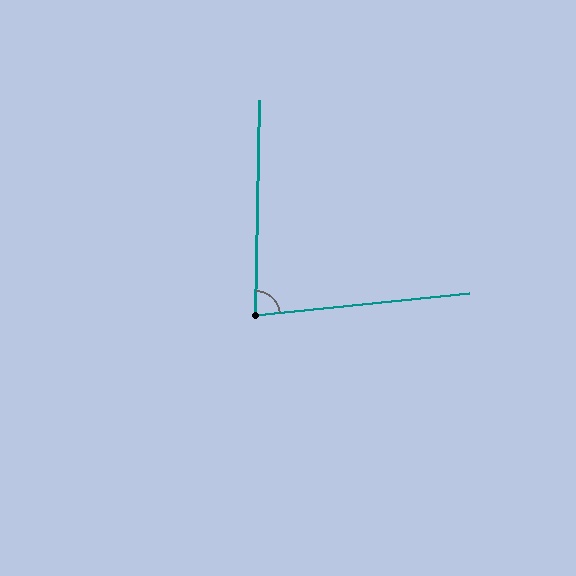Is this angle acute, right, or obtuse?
It is acute.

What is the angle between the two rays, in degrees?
Approximately 83 degrees.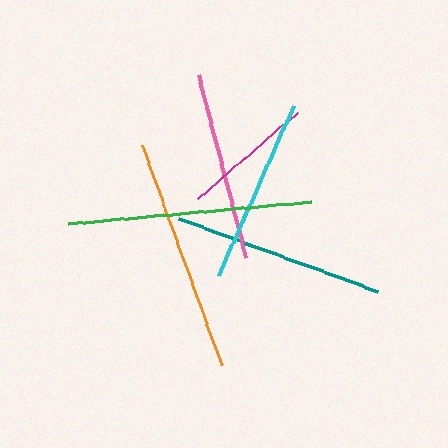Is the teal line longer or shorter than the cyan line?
The teal line is longer than the cyan line.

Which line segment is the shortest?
The magenta line is the shortest at approximately 133 pixels.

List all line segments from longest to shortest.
From longest to shortest: green, orange, teal, pink, cyan, magenta.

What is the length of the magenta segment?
The magenta segment is approximately 133 pixels long.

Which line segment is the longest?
The green line is the longest at approximately 243 pixels.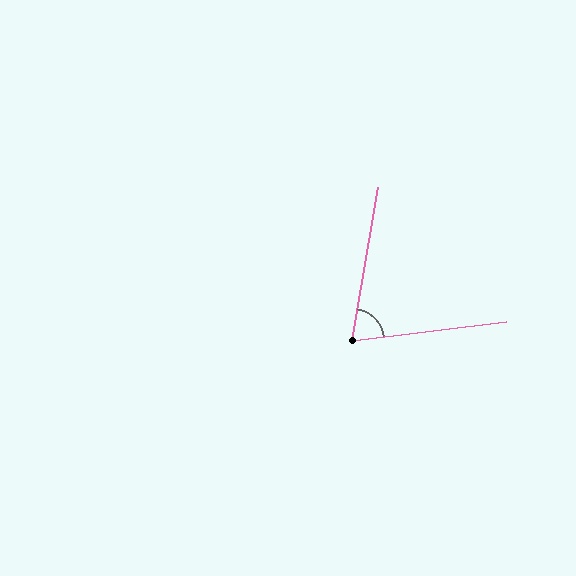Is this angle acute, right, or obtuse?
It is acute.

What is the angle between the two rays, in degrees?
Approximately 73 degrees.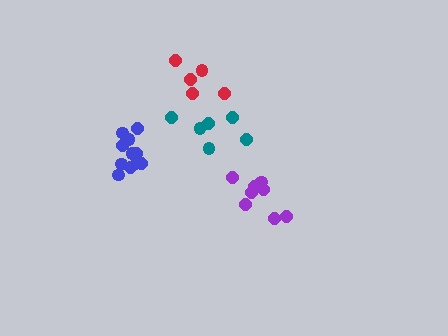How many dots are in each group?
Group 1: 5 dots, Group 2: 11 dots, Group 3: 6 dots, Group 4: 10 dots (32 total).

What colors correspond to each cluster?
The clusters are colored: red, blue, teal, purple.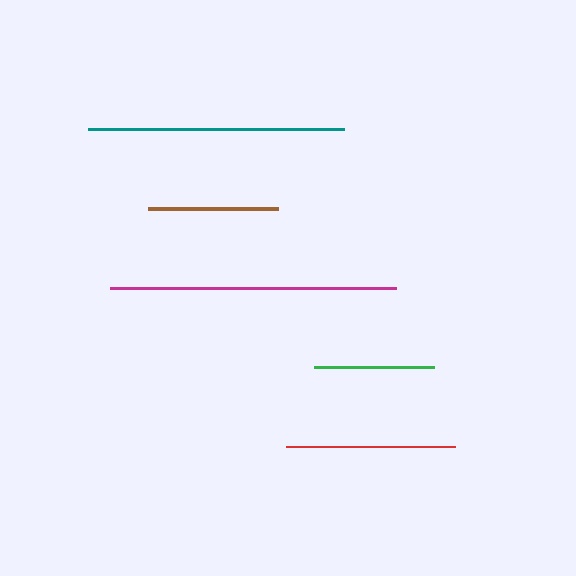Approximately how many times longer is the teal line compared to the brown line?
The teal line is approximately 2.0 times the length of the brown line.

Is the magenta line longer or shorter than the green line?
The magenta line is longer than the green line.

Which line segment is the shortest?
The green line is the shortest at approximately 120 pixels.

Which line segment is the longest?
The magenta line is the longest at approximately 285 pixels.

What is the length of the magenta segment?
The magenta segment is approximately 285 pixels long.